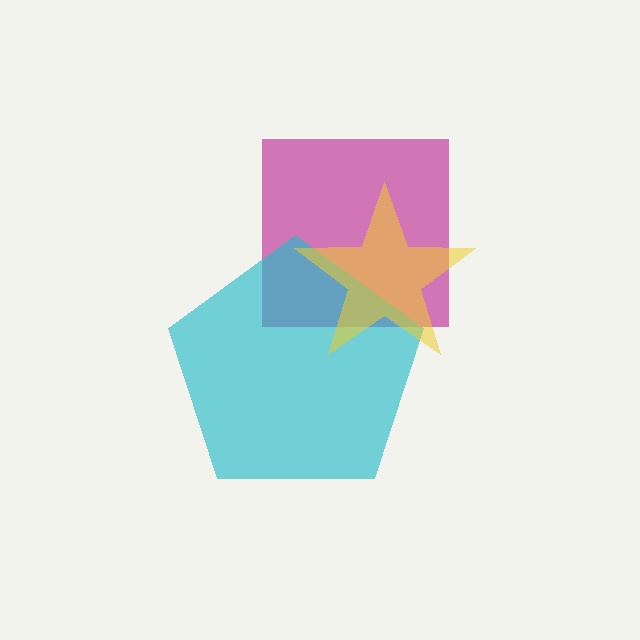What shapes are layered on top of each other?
The layered shapes are: a magenta square, a cyan pentagon, a yellow star.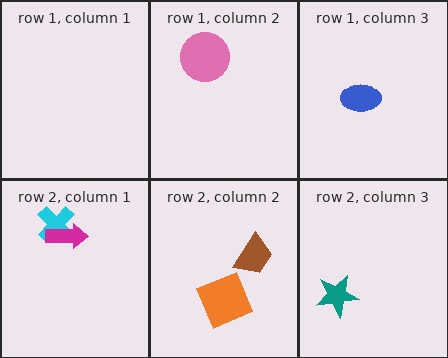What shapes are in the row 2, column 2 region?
The orange square, the brown trapezoid.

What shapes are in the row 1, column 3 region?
The blue ellipse.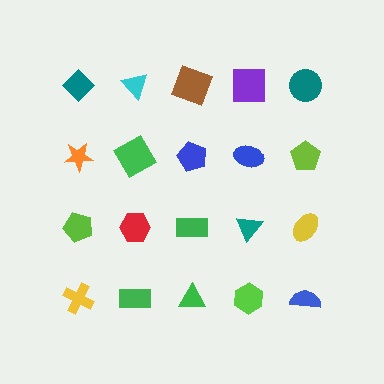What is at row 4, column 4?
A lime hexagon.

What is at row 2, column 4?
A blue ellipse.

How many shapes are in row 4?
5 shapes.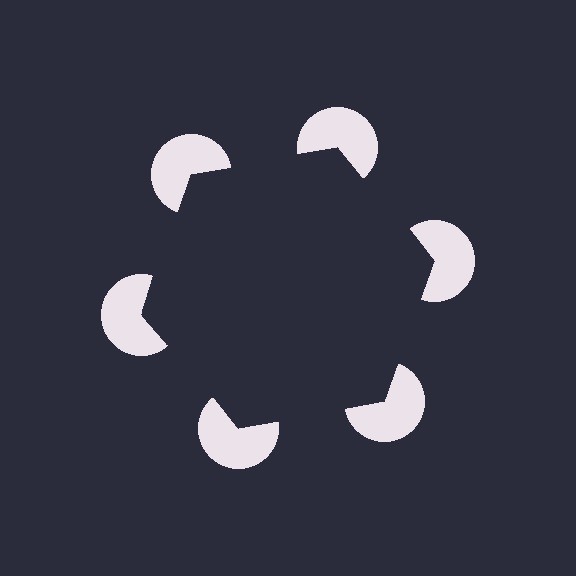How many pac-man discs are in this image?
There are 6 — one at each vertex of the illusory hexagon.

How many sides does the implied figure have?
6 sides.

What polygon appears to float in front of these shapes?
An illusory hexagon — its edges are inferred from the aligned wedge cuts in the pac-man discs, not physically drawn.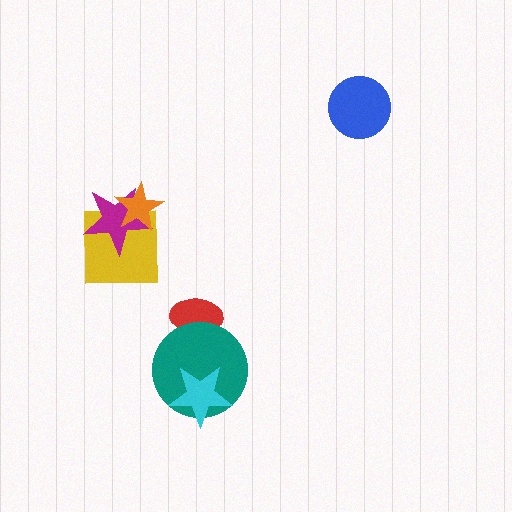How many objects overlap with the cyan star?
1 object overlaps with the cyan star.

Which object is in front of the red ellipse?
The teal circle is in front of the red ellipse.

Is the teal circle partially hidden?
Yes, it is partially covered by another shape.